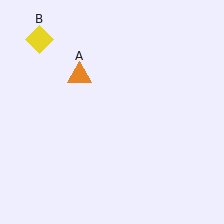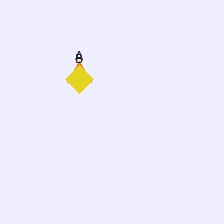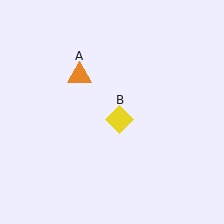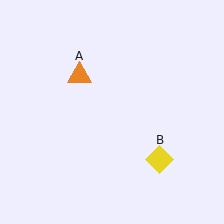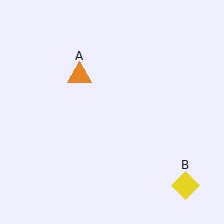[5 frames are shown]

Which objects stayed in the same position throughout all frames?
Orange triangle (object A) remained stationary.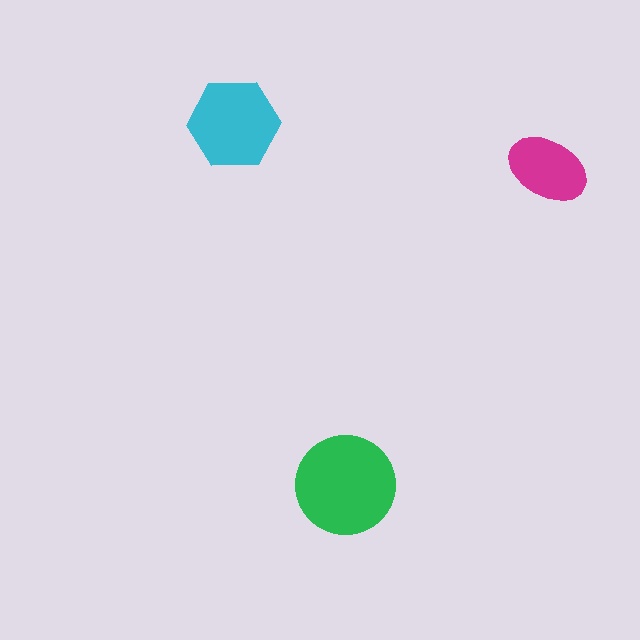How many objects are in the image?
There are 3 objects in the image.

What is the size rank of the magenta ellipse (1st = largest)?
3rd.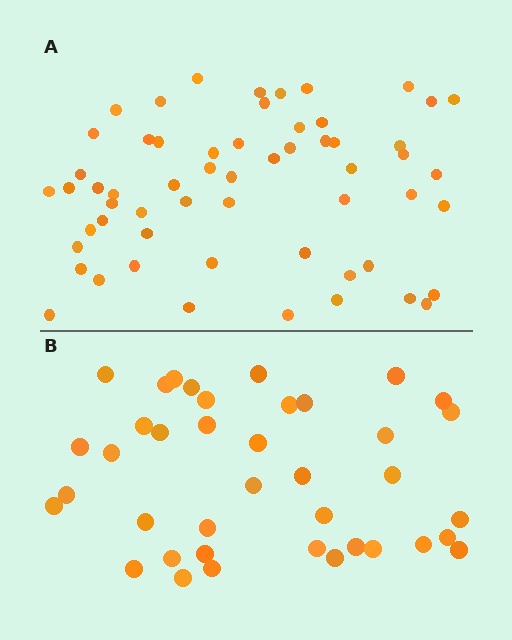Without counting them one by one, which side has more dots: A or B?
Region A (the top region) has more dots.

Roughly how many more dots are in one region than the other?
Region A has approximately 20 more dots than region B.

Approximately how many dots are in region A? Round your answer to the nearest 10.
About 60 dots. (The exact count is 58, which rounds to 60.)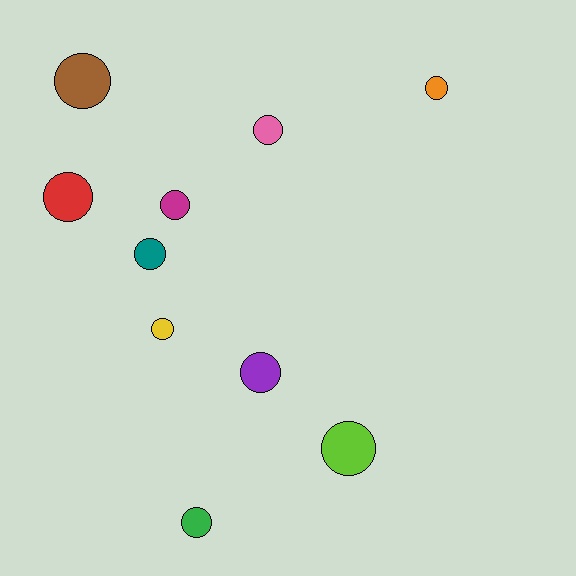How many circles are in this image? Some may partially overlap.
There are 10 circles.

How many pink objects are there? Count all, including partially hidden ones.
There is 1 pink object.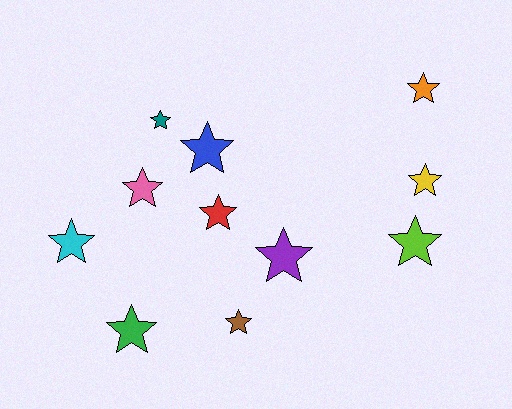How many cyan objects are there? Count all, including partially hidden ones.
There is 1 cyan object.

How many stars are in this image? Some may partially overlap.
There are 11 stars.